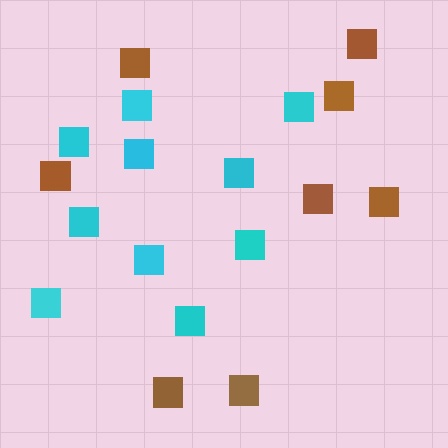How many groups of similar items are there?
There are 2 groups: one group of brown squares (8) and one group of cyan squares (10).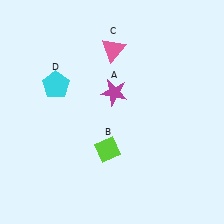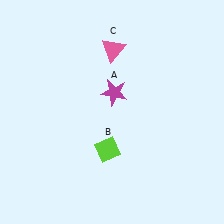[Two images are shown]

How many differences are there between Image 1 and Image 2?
There is 1 difference between the two images.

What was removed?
The cyan pentagon (D) was removed in Image 2.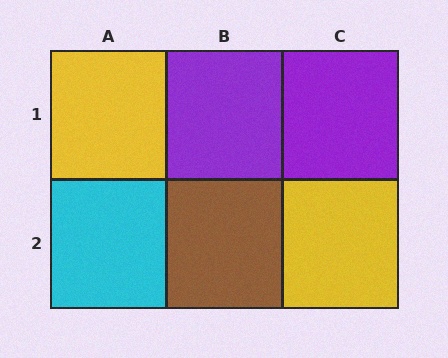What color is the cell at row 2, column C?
Yellow.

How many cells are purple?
2 cells are purple.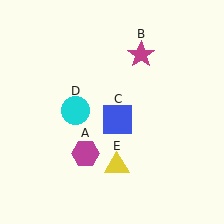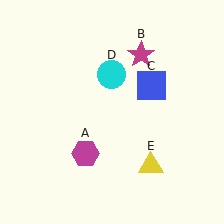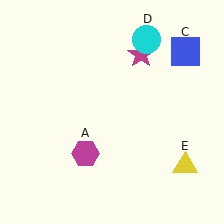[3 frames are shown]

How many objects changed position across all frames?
3 objects changed position: blue square (object C), cyan circle (object D), yellow triangle (object E).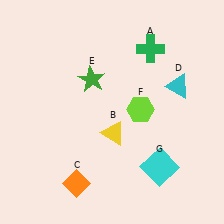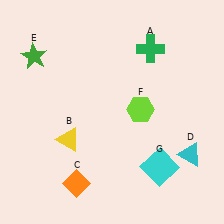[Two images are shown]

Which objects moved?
The objects that moved are: the yellow triangle (B), the cyan triangle (D), the green star (E).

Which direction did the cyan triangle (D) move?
The cyan triangle (D) moved down.